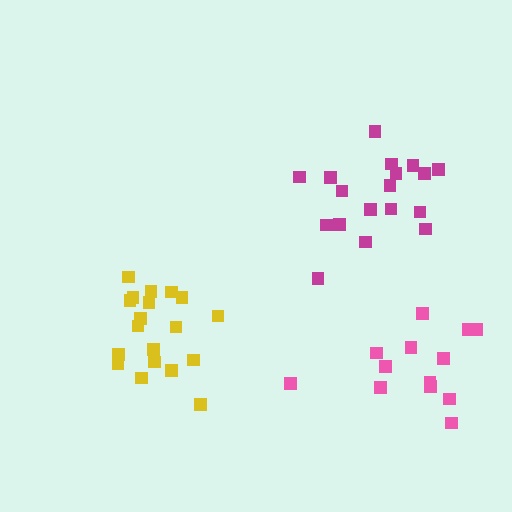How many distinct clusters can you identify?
There are 3 distinct clusters.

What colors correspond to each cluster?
The clusters are colored: magenta, yellow, pink.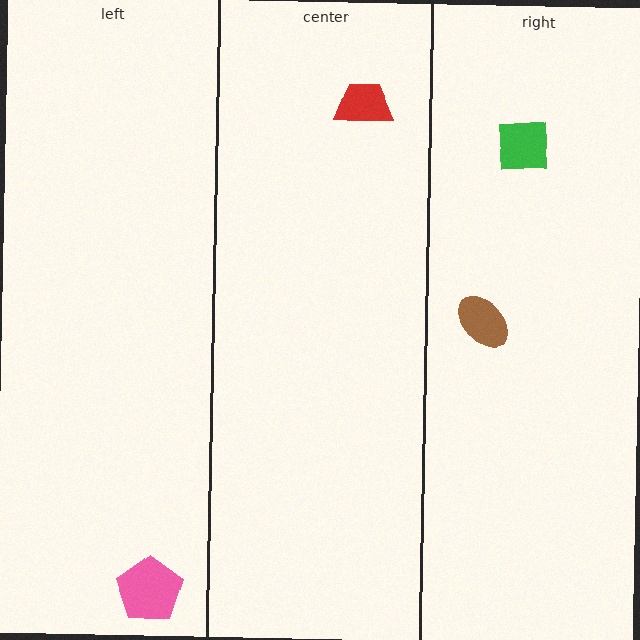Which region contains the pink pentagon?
The left region.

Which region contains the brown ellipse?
The right region.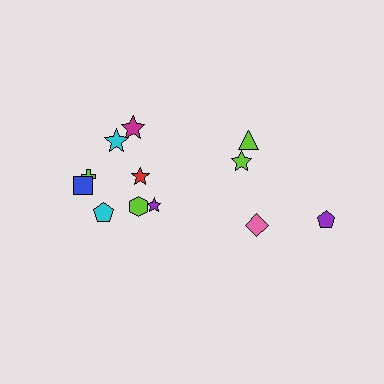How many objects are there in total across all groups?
There are 12 objects.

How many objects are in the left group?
There are 8 objects.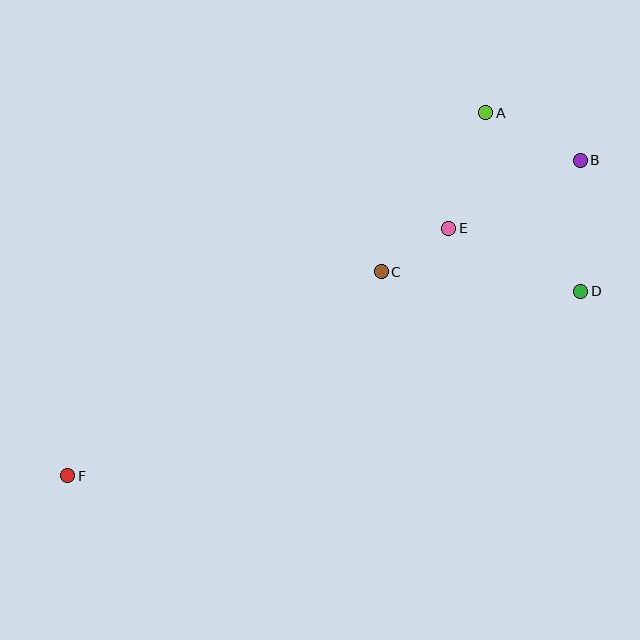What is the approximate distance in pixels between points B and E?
The distance between B and E is approximately 148 pixels.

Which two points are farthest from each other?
Points B and F are farthest from each other.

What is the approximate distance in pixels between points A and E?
The distance between A and E is approximately 121 pixels.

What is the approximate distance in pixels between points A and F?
The distance between A and F is approximately 554 pixels.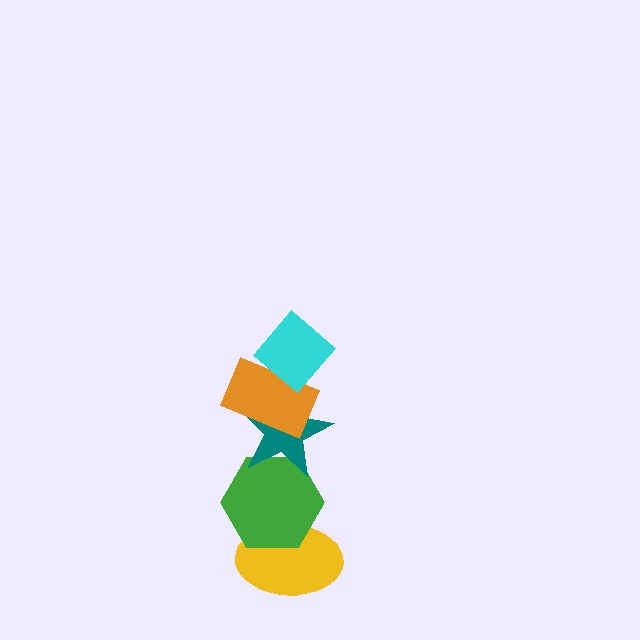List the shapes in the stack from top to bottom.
From top to bottom: the cyan diamond, the orange rectangle, the teal star, the green hexagon, the yellow ellipse.